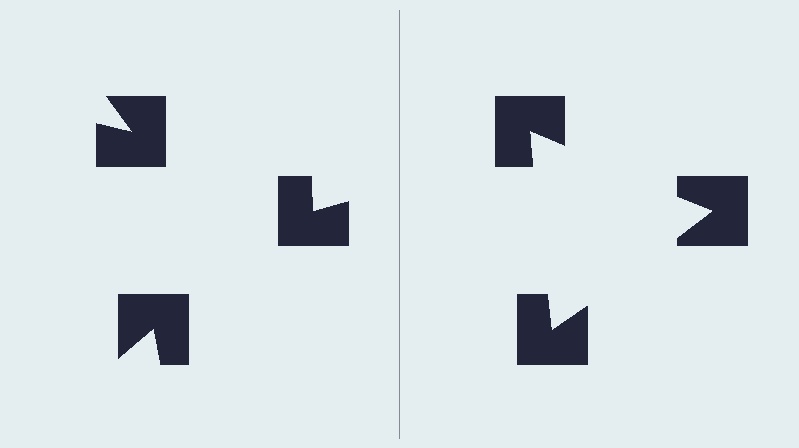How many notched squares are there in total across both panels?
6 — 3 on each side.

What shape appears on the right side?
An illusory triangle.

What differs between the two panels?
The notched squares are positioned identically on both sides; only the wedge orientations differ. On the right they align to a triangle; on the left they are misaligned.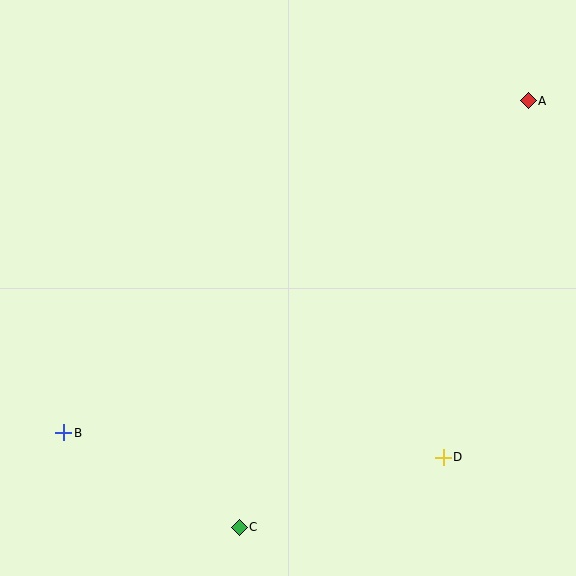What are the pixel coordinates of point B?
Point B is at (64, 433).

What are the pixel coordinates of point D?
Point D is at (443, 457).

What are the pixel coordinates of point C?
Point C is at (239, 527).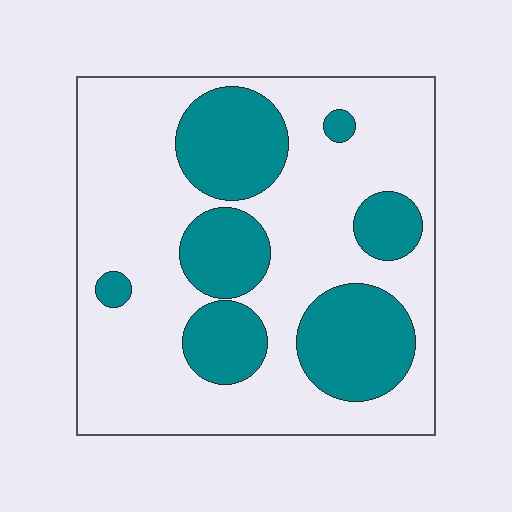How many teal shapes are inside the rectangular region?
7.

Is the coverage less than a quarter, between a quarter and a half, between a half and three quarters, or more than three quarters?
Between a quarter and a half.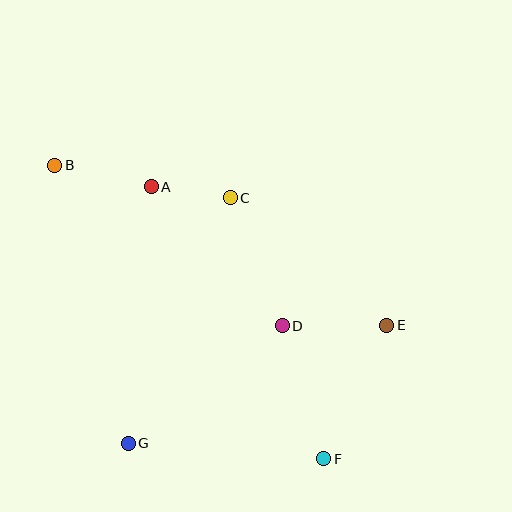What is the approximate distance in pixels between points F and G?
The distance between F and G is approximately 196 pixels.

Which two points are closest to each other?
Points A and C are closest to each other.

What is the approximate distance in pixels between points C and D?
The distance between C and D is approximately 138 pixels.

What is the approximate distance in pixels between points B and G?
The distance between B and G is approximately 288 pixels.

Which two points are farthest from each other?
Points B and F are farthest from each other.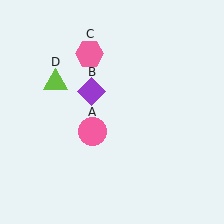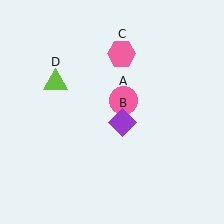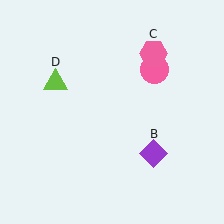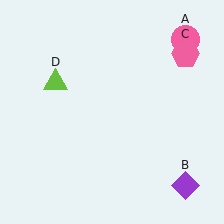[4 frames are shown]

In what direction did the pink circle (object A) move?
The pink circle (object A) moved up and to the right.